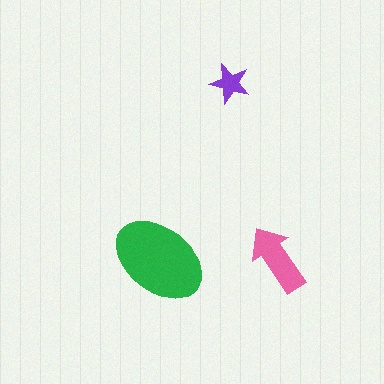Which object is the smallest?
The purple star.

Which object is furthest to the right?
The pink arrow is rightmost.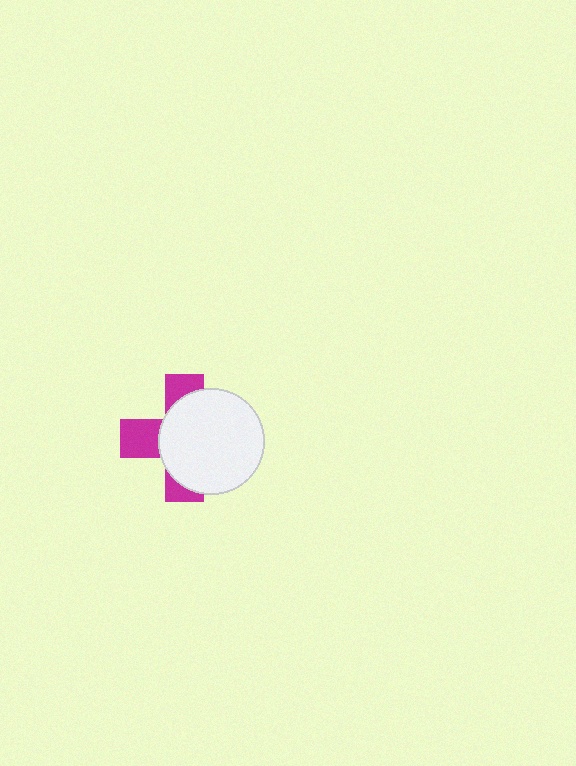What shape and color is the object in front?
The object in front is a white circle.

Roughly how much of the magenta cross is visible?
A small part of it is visible (roughly 36%).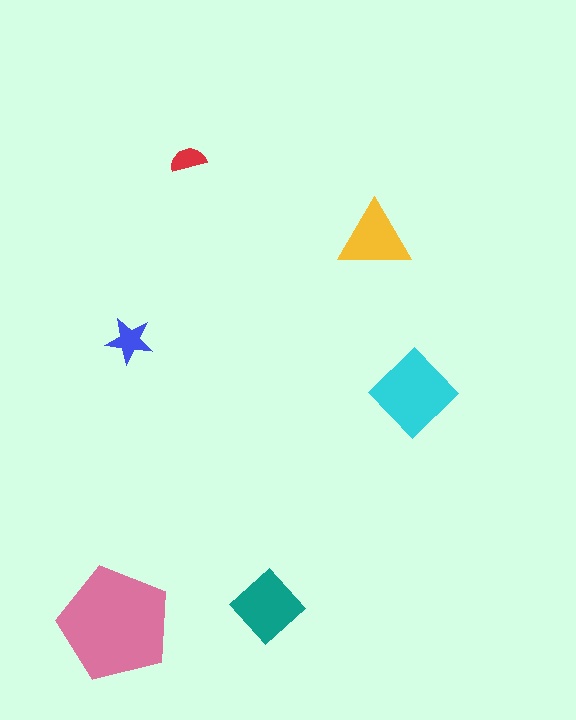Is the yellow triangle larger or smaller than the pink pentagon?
Smaller.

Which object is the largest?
The pink pentagon.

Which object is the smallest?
The red semicircle.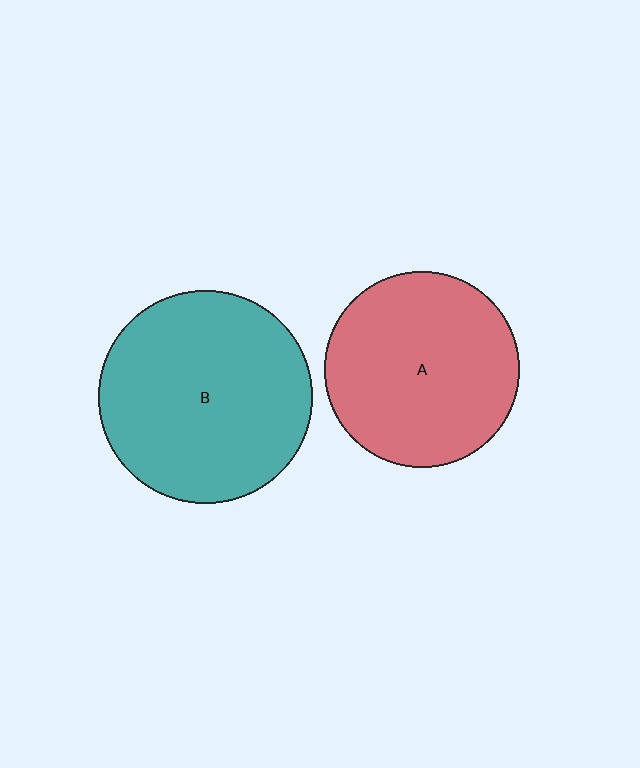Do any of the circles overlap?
No, none of the circles overlap.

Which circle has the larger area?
Circle B (teal).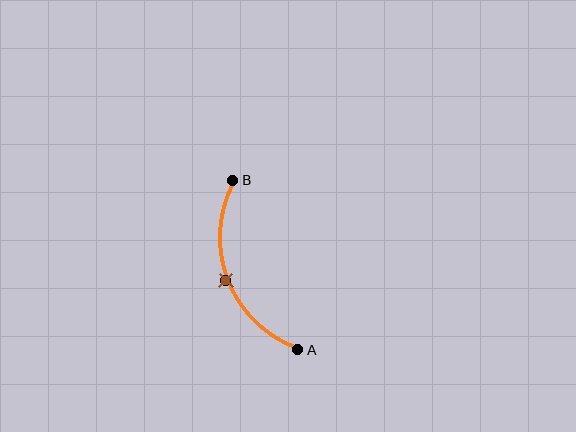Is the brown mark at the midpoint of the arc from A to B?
Yes. The brown mark lies on the arc at equal arc-length from both A and B — it is the arc midpoint.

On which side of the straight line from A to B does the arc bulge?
The arc bulges to the left of the straight line connecting A and B.